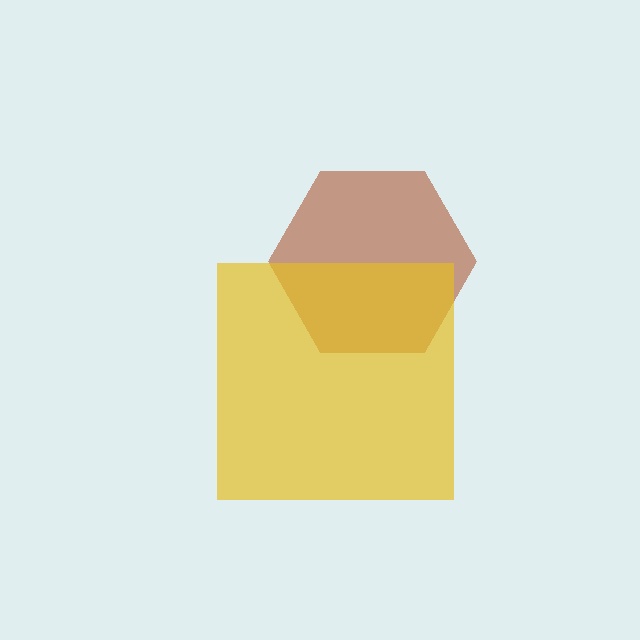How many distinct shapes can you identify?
There are 2 distinct shapes: a brown hexagon, a yellow square.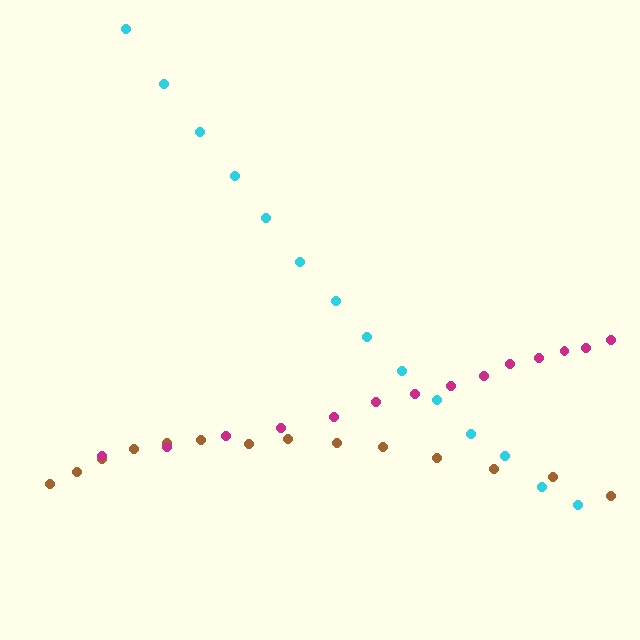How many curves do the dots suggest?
There are 3 distinct paths.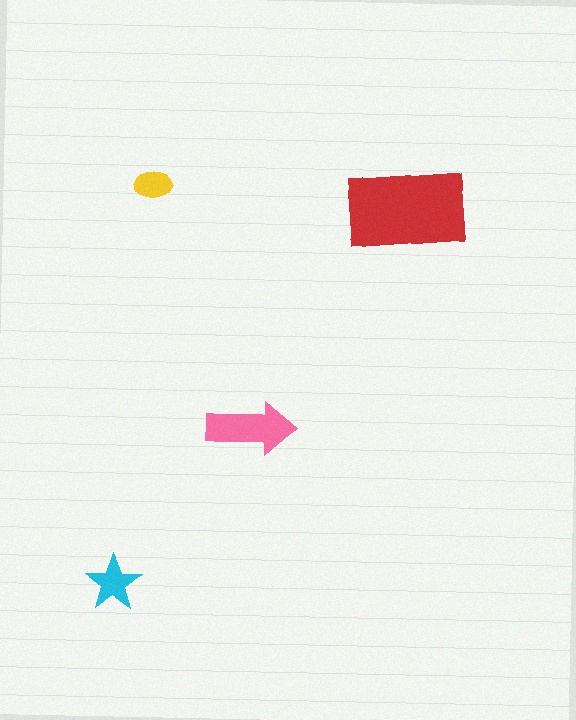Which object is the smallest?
The yellow ellipse.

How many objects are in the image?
There are 4 objects in the image.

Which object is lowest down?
The cyan star is bottommost.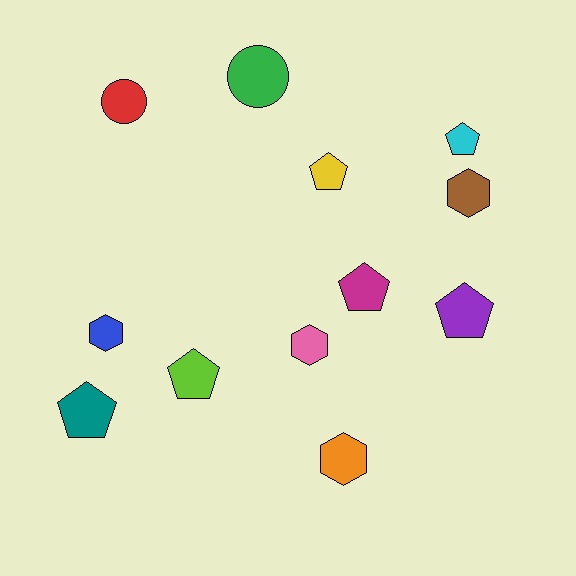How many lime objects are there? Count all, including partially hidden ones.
There is 1 lime object.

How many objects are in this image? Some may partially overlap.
There are 12 objects.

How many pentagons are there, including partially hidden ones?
There are 6 pentagons.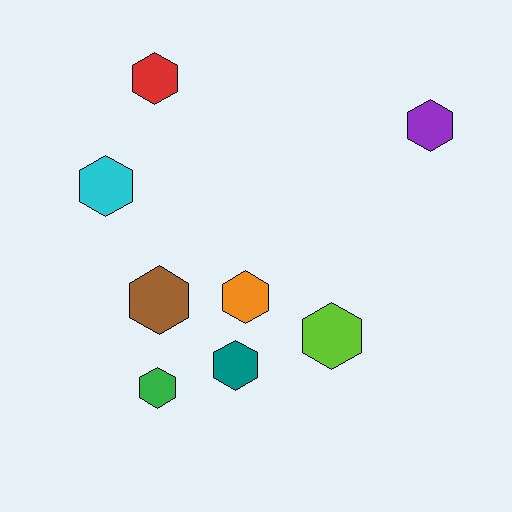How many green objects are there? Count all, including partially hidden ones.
There is 1 green object.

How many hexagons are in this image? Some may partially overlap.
There are 8 hexagons.